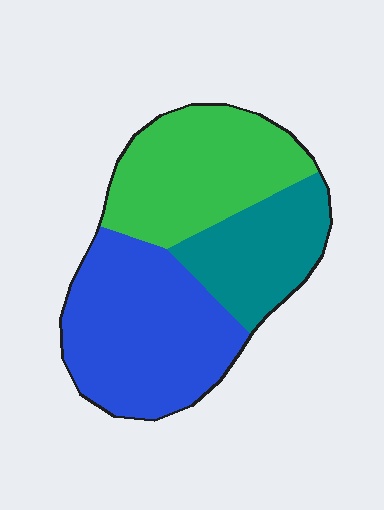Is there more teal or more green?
Green.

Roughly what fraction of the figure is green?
Green takes up between a third and a half of the figure.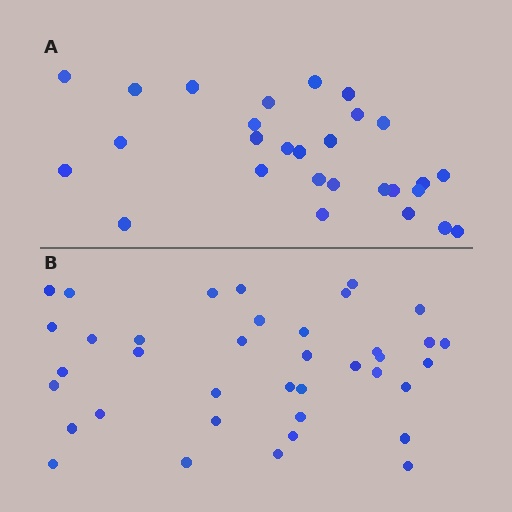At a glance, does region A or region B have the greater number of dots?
Region B (the bottom region) has more dots.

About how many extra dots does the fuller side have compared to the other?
Region B has roughly 10 or so more dots than region A.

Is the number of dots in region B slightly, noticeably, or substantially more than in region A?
Region B has noticeably more, but not dramatically so. The ratio is roughly 1.4 to 1.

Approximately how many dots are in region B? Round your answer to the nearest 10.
About 40 dots. (The exact count is 38, which rounds to 40.)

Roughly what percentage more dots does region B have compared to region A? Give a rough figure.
About 35% more.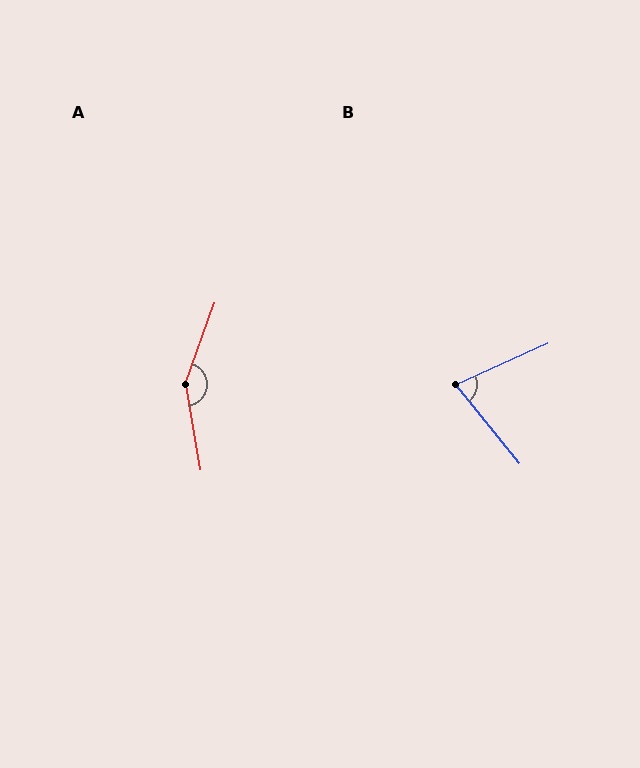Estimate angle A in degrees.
Approximately 150 degrees.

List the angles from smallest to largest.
B (75°), A (150°).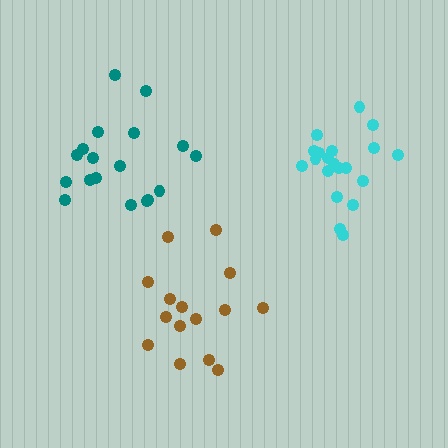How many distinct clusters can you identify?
There are 3 distinct clusters.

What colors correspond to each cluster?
The clusters are colored: teal, cyan, brown.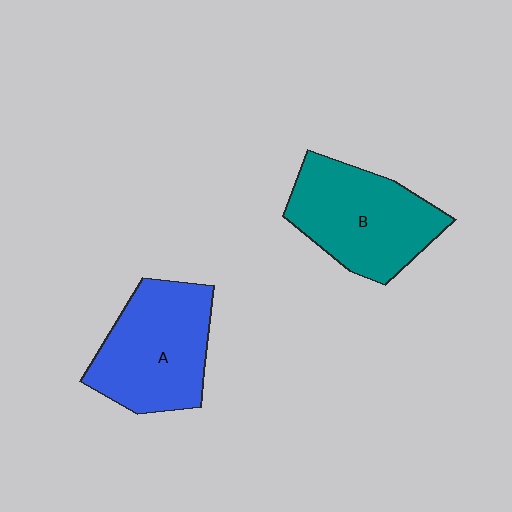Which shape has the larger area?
Shape B (teal).